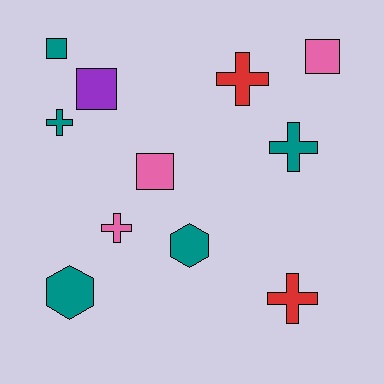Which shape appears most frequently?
Cross, with 5 objects.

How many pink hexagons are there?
There are no pink hexagons.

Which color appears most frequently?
Teal, with 5 objects.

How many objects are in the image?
There are 11 objects.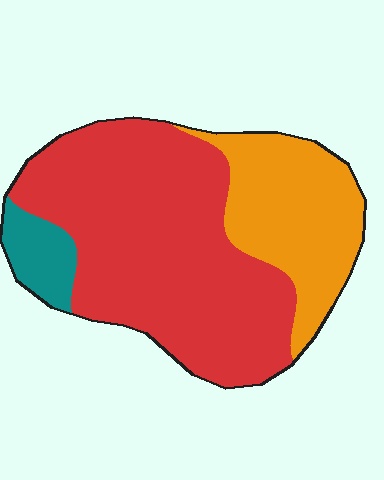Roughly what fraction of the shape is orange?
Orange takes up about one quarter (1/4) of the shape.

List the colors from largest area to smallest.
From largest to smallest: red, orange, teal.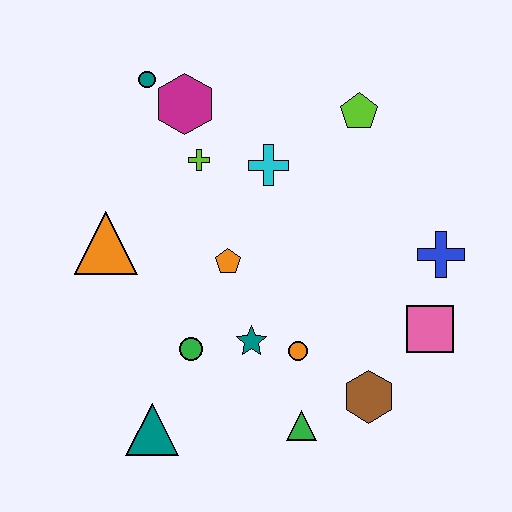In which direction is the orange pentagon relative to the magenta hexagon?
The orange pentagon is below the magenta hexagon.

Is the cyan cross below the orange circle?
No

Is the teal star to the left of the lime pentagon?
Yes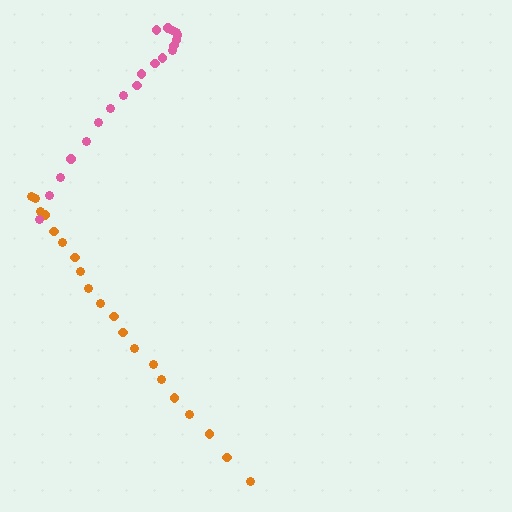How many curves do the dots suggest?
There are 2 distinct paths.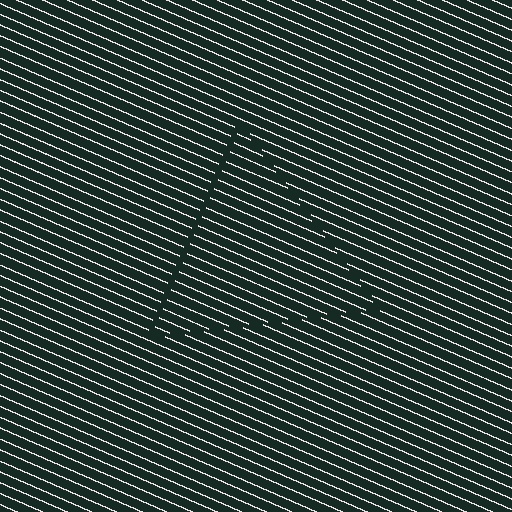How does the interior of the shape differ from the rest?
The interior of the shape contains the same grating, shifted by half a period — the contour is defined by the phase discontinuity where line-ends from the inner and outer gratings abut.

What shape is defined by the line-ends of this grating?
An illusory triangle. The interior of the shape contains the same grating, shifted by half a period — the contour is defined by the phase discontinuity where line-ends from the inner and outer gratings abut.